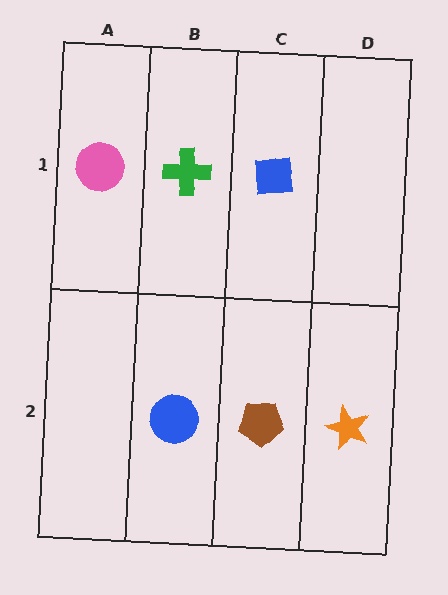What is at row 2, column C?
A brown pentagon.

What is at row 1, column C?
A blue square.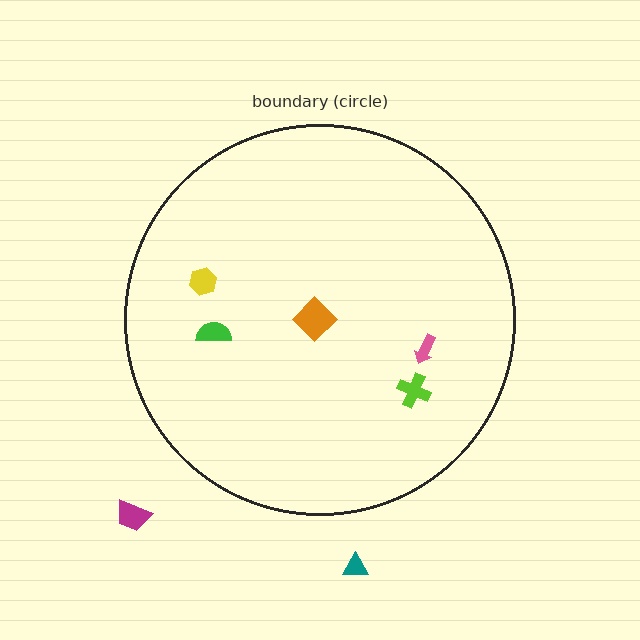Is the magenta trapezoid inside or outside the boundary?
Outside.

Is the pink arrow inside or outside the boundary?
Inside.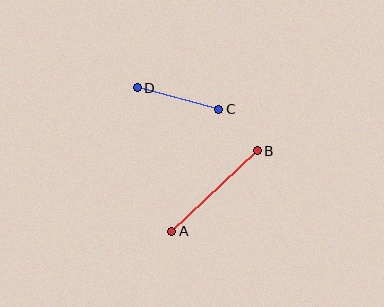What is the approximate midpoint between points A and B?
The midpoint is at approximately (215, 191) pixels.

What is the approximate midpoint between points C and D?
The midpoint is at approximately (178, 98) pixels.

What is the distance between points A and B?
The distance is approximately 117 pixels.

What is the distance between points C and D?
The distance is approximately 85 pixels.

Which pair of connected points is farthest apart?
Points A and B are farthest apart.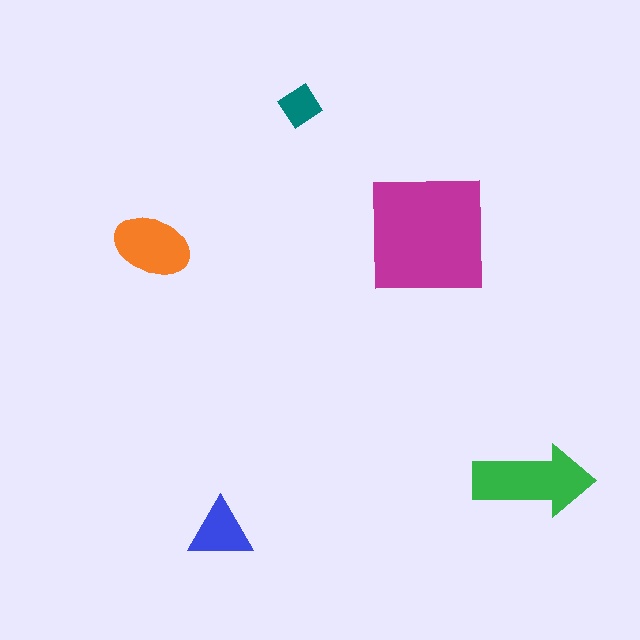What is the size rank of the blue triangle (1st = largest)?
4th.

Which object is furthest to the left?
The orange ellipse is leftmost.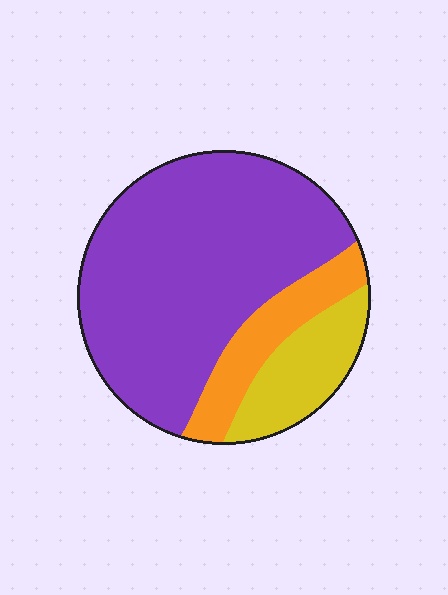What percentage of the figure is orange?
Orange takes up about one sixth (1/6) of the figure.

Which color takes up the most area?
Purple, at roughly 70%.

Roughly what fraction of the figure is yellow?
Yellow takes up about one sixth (1/6) of the figure.